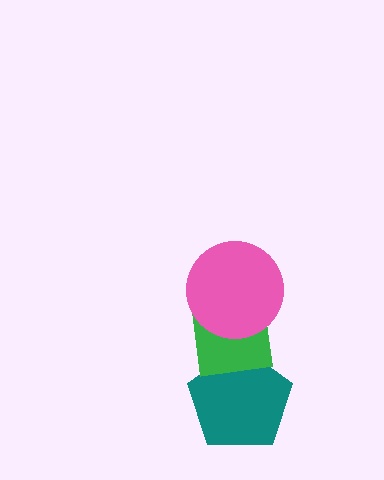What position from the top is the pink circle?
The pink circle is 1st from the top.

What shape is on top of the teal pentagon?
The green square is on top of the teal pentagon.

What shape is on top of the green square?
The pink circle is on top of the green square.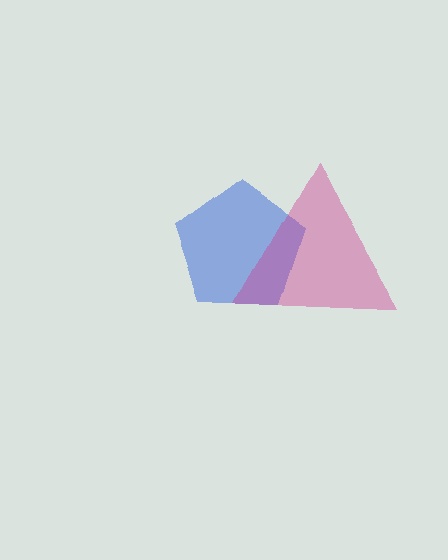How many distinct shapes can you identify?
There are 2 distinct shapes: a blue pentagon, a magenta triangle.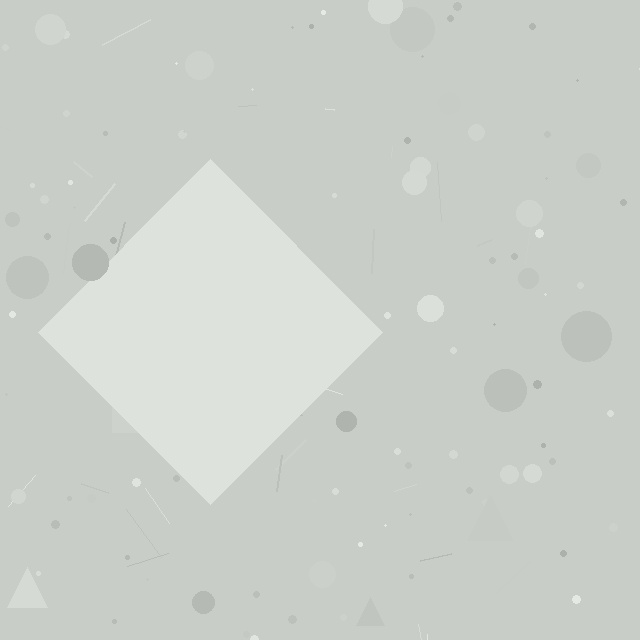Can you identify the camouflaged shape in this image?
The camouflaged shape is a diamond.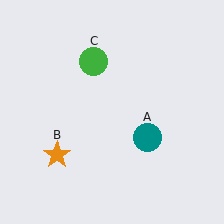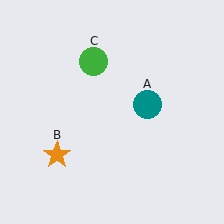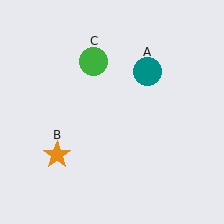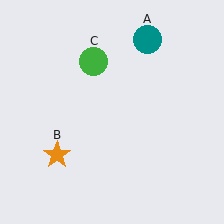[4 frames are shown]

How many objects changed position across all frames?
1 object changed position: teal circle (object A).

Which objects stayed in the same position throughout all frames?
Orange star (object B) and green circle (object C) remained stationary.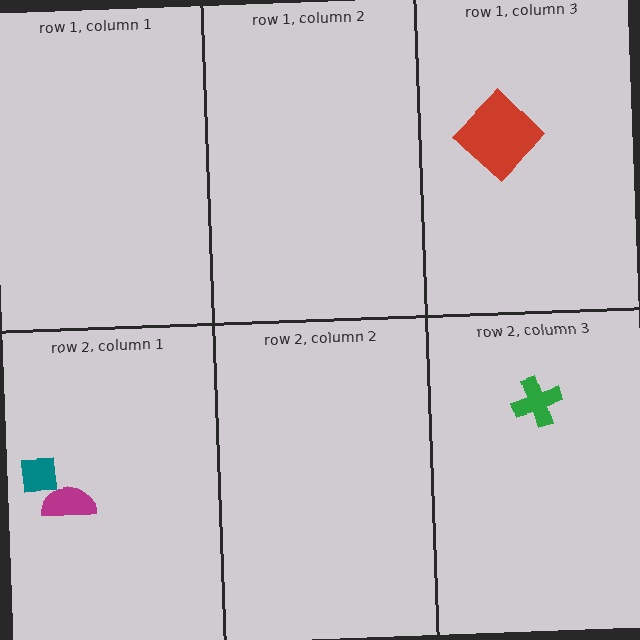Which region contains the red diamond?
The row 1, column 3 region.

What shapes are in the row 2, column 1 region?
The magenta semicircle, the teal square.